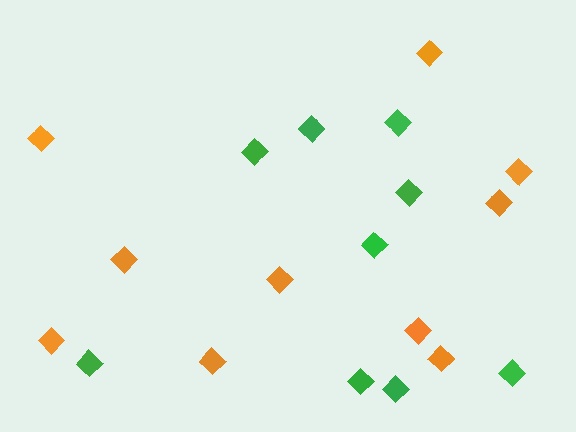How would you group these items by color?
There are 2 groups: one group of orange diamonds (10) and one group of green diamonds (9).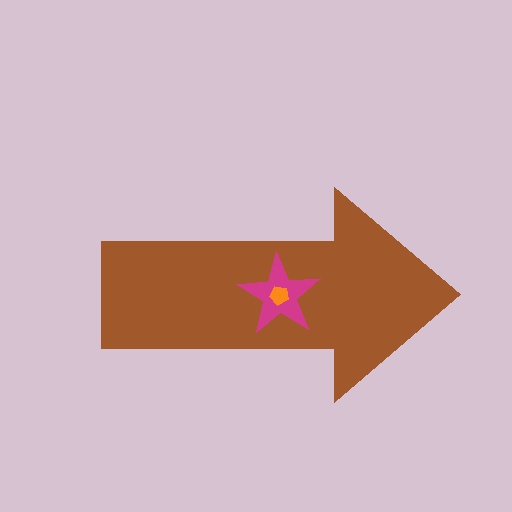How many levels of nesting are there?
3.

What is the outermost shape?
The brown arrow.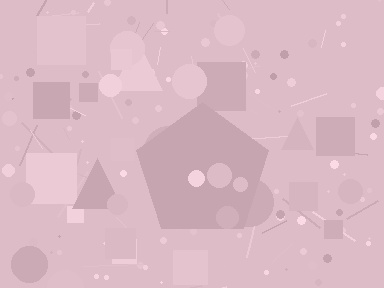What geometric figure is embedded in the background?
A pentagon is embedded in the background.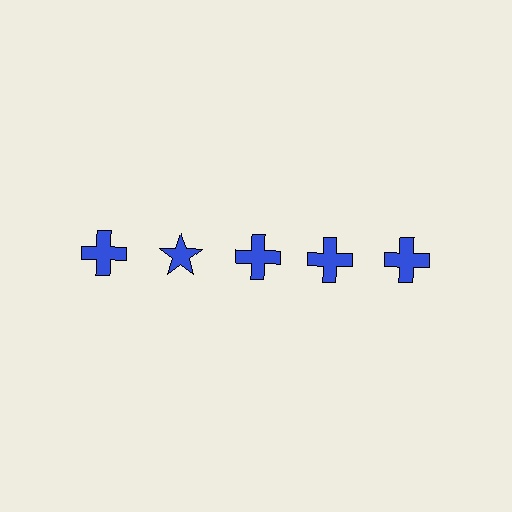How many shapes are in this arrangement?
There are 5 shapes arranged in a grid pattern.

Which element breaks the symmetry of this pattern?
The blue star in the top row, second from left column breaks the symmetry. All other shapes are blue crosses.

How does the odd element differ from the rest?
It has a different shape: star instead of cross.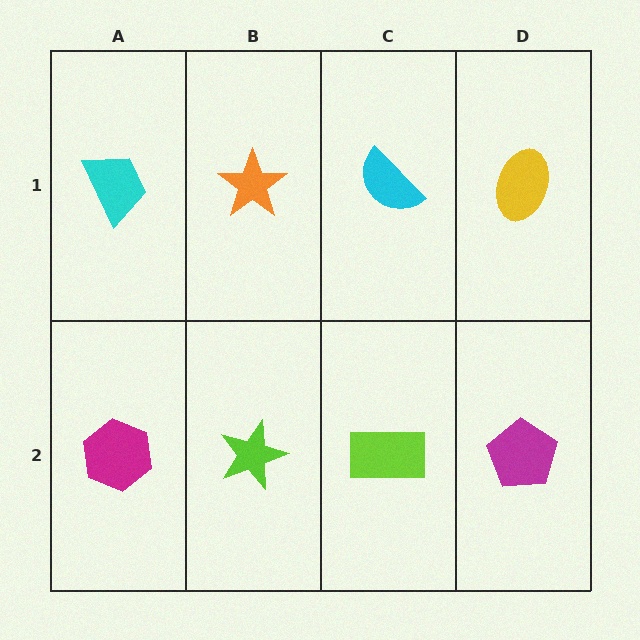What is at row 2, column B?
A lime star.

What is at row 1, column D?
A yellow ellipse.